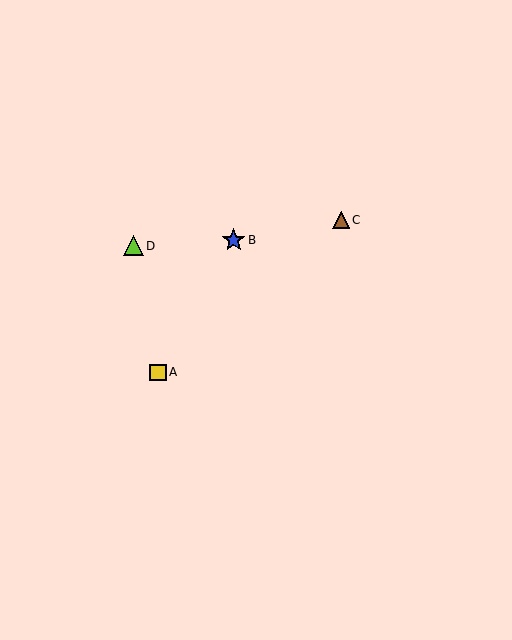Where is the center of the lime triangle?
The center of the lime triangle is at (133, 246).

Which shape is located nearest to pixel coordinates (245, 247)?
The blue star (labeled B) at (234, 240) is nearest to that location.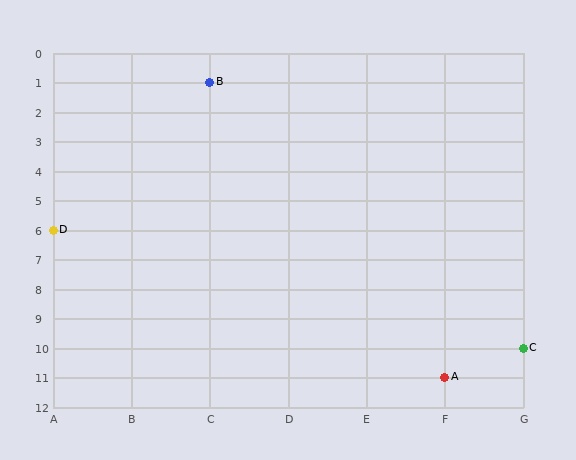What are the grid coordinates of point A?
Point A is at grid coordinates (F, 11).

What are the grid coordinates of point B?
Point B is at grid coordinates (C, 1).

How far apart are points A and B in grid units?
Points A and B are 3 columns and 10 rows apart (about 10.4 grid units diagonally).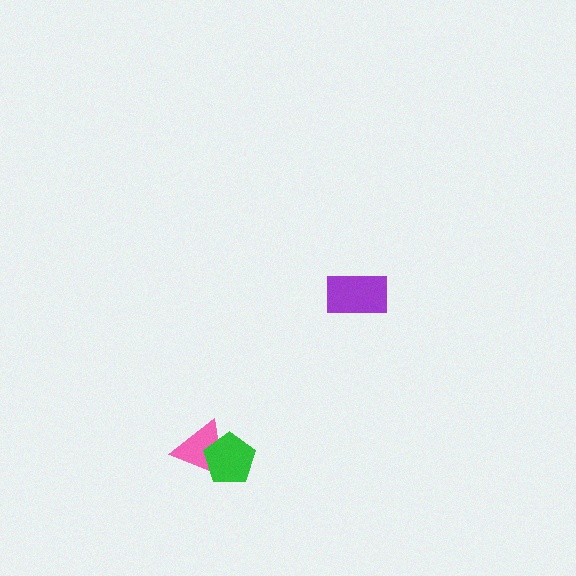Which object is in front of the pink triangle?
The green pentagon is in front of the pink triangle.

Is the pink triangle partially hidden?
Yes, it is partially covered by another shape.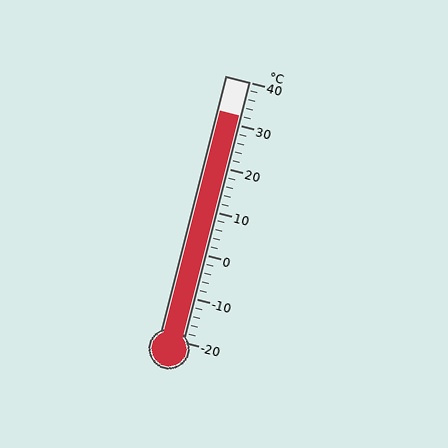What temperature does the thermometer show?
The thermometer shows approximately 32°C.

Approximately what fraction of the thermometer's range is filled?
The thermometer is filled to approximately 85% of its range.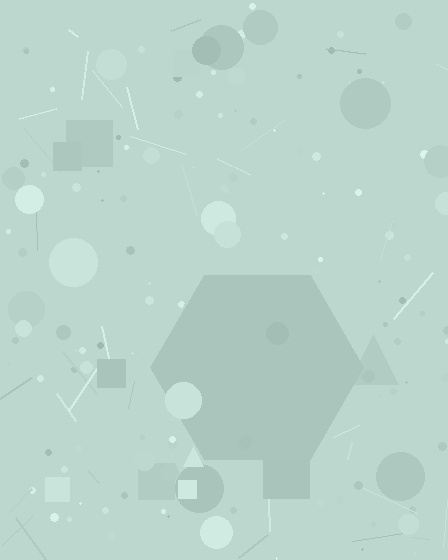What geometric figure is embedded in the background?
A hexagon is embedded in the background.